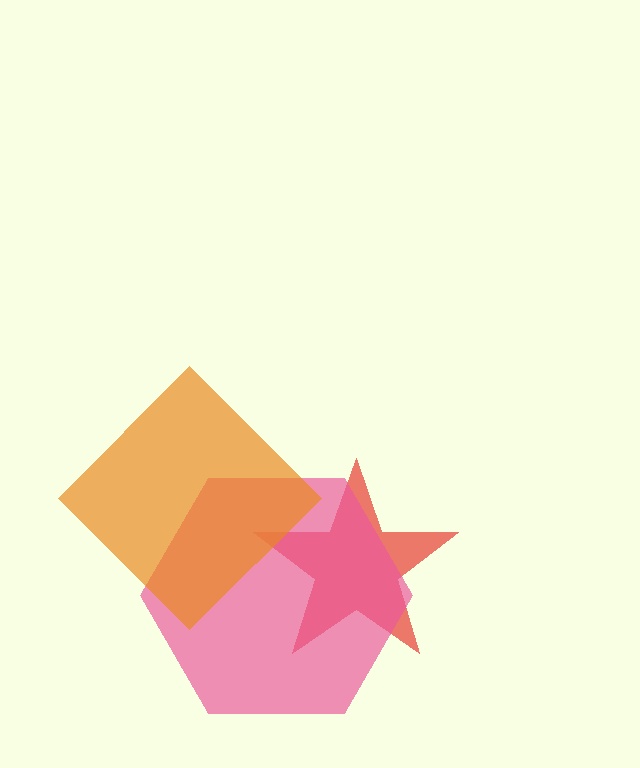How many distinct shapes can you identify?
There are 3 distinct shapes: a red star, a pink hexagon, an orange diamond.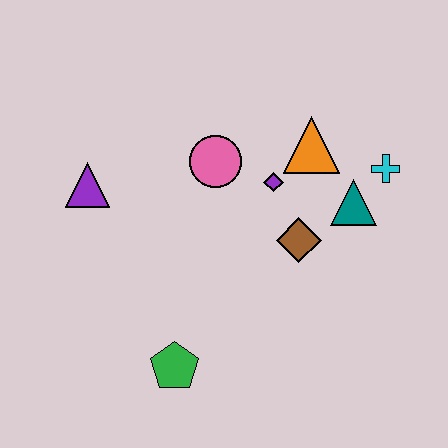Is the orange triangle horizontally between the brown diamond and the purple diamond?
No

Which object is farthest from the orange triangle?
The green pentagon is farthest from the orange triangle.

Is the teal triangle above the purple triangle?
No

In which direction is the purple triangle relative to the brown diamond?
The purple triangle is to the left of the brown diamond.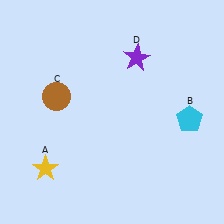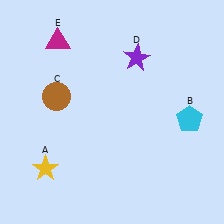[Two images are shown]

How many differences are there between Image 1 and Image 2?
There is 1 difference between the two images.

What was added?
A magenta triangle (E) was added in Image 2.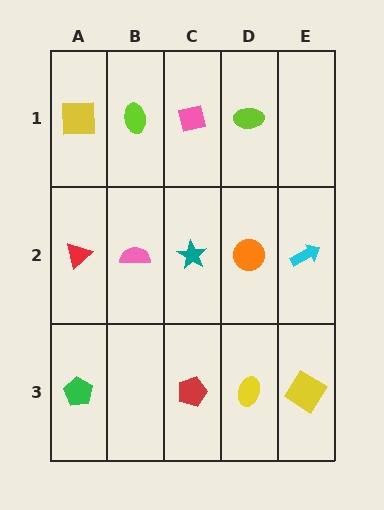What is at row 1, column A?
A yellow square.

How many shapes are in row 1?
4 shapes.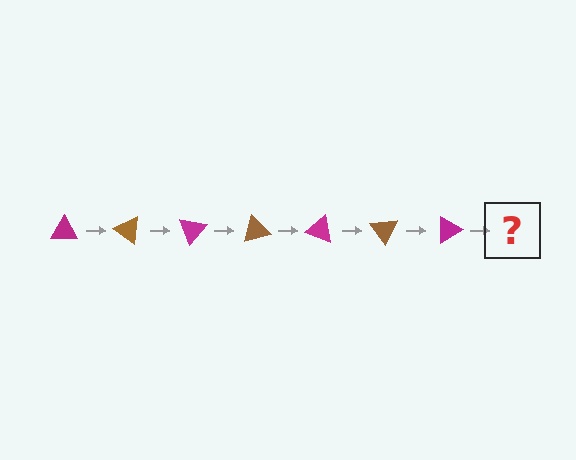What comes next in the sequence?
The next element should be a brown triangle, rotated 245 degrees from the start.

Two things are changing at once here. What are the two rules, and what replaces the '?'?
The two rules are that it rotates 35 degrees each step and the color cycles through magenta and brown. The '?' should be a brown triangle, rotated 245 degrees from the start.